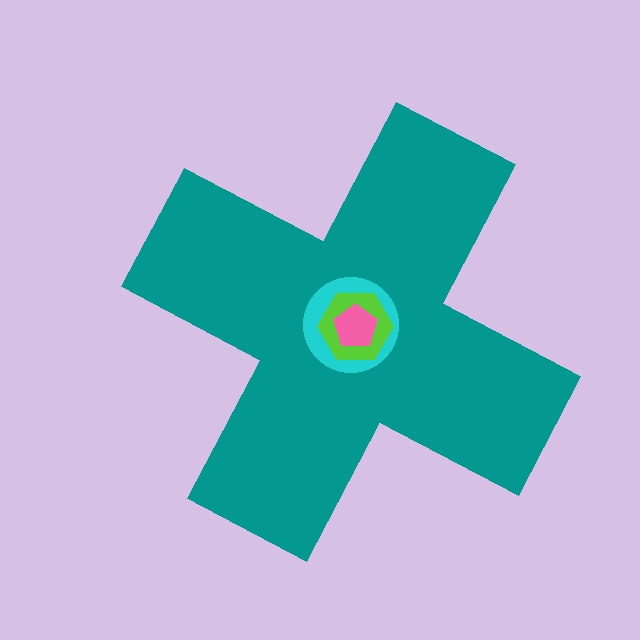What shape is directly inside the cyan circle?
The lime hexagon.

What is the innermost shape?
The pink pentagon.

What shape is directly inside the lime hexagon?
The pink pentagon.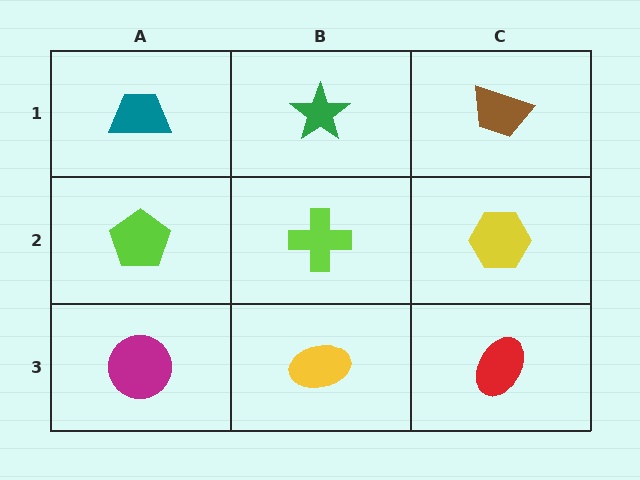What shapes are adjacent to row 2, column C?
A brown trapezoid (row 1, column C), a red ellipse (row 3, column C), a lime cross (row 2, column B).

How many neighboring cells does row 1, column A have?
2.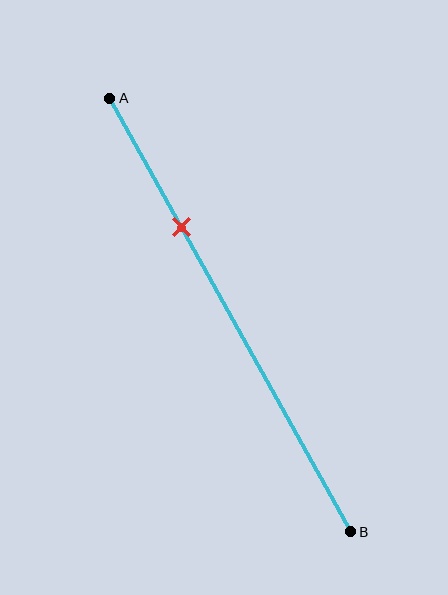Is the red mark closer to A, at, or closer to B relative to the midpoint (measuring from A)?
The red mark is closer to point A than the midpoint of segment AB.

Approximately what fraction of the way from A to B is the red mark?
The red mark is approximately 30% of the way from A to B.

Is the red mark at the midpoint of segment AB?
No, the mark is at about 30% from A, not at the 50% midpoint.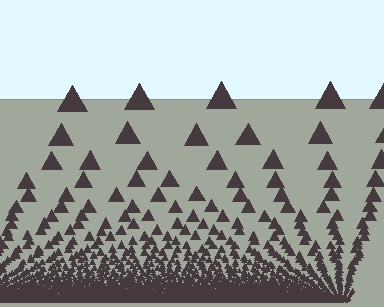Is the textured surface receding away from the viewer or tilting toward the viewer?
The surface appears to tilt toward the viewer. Texture elements get larger and sparser toward the top.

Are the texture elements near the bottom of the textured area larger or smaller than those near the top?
Smaller. The gradient is inverted — elements near the bottom are smaller and denser.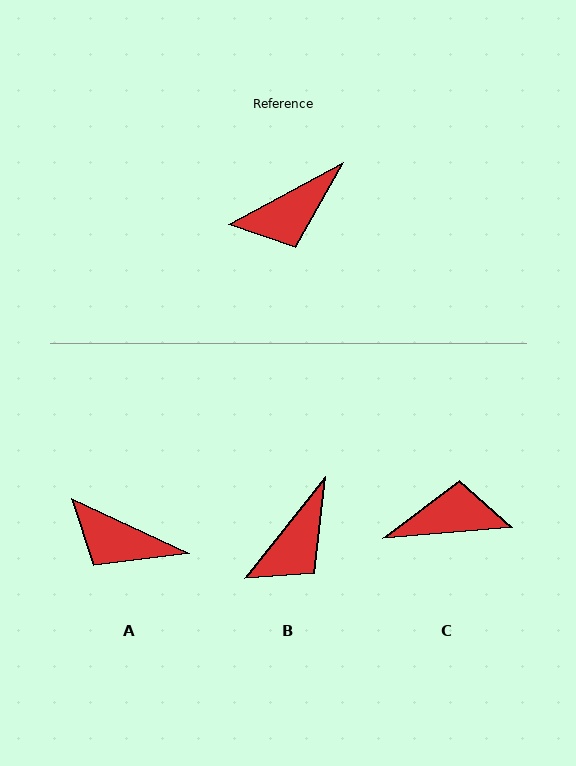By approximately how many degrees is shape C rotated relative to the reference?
Approximately 156 degrees counter-clockwise.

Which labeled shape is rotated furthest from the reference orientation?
C, about 156 degrees away.